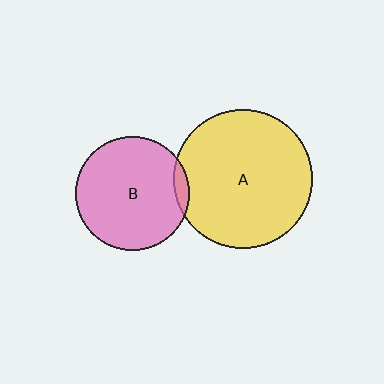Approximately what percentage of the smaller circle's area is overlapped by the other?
Approximately 5%.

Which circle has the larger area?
Circle A (yellow).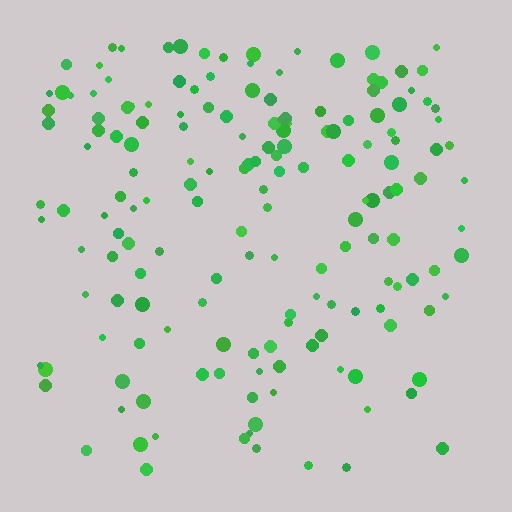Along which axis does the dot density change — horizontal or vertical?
Vertical.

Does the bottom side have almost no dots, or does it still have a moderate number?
Still a moderate number, just noticeably fewer than the top.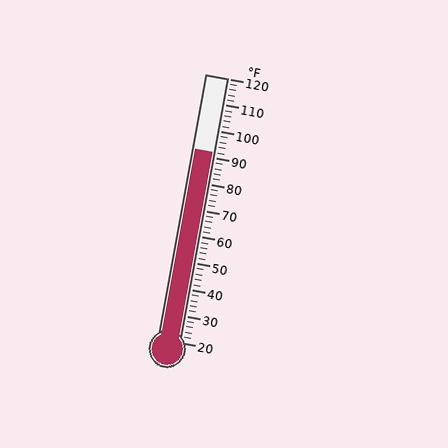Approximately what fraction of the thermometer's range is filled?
The thermometer is filled to approximately 70% of its range.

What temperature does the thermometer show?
The thermometer shows approximately 92°F.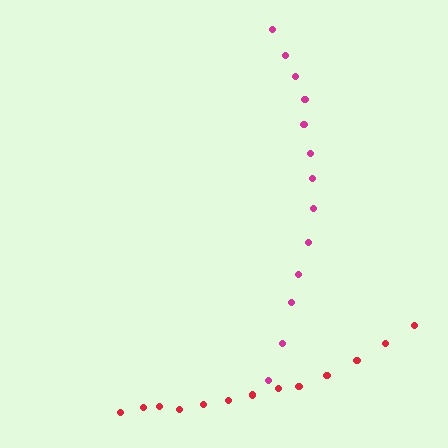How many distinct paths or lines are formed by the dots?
There are 2 distinct paths.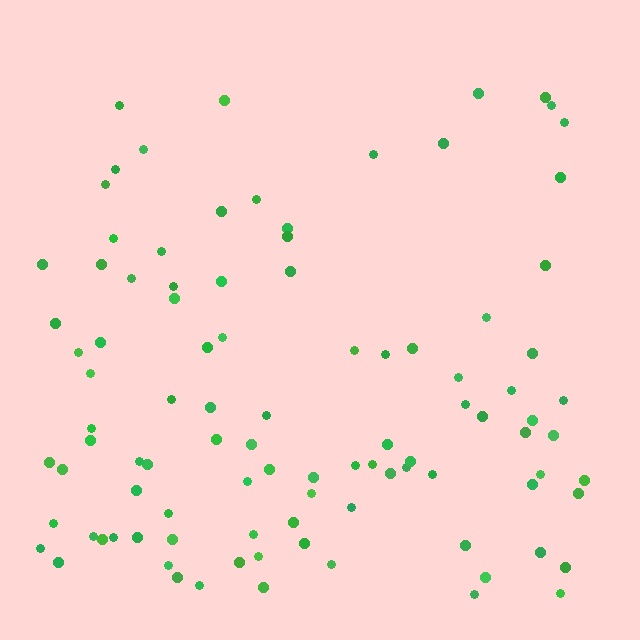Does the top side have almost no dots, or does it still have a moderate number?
Still a moderate number, just noticeably fewer than the bottom.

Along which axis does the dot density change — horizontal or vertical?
Vertical.